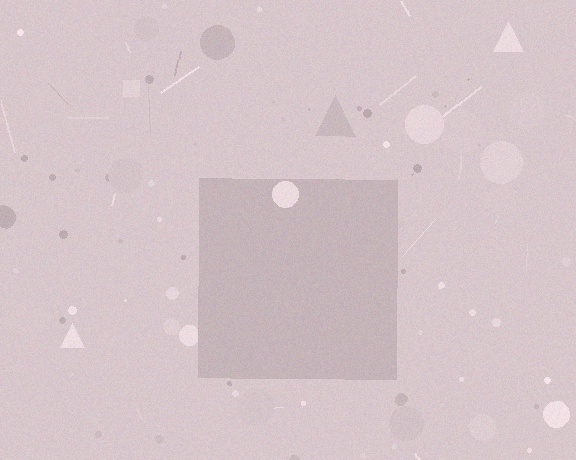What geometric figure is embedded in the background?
A square is embedded in the background.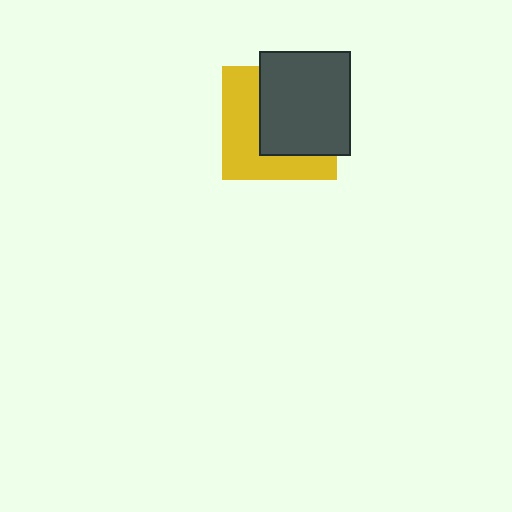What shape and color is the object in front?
The object in front is a dark gray rectangle.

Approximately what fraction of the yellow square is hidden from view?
Roughly 53% of the yellow square is hidden behind the dark gray rectangle.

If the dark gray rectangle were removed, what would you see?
You would see the complete yellow square.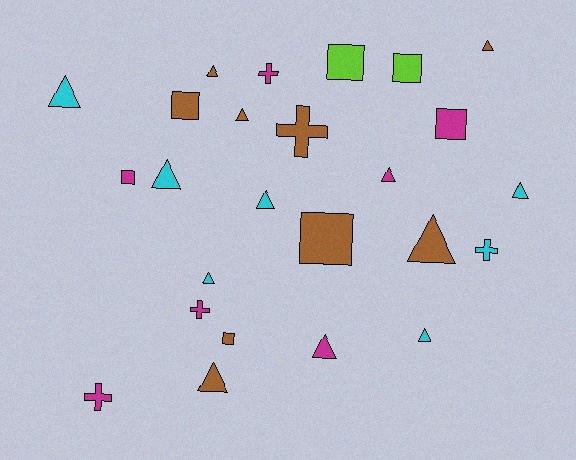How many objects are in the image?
There are 25 objects.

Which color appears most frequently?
Brown, with 9 objects.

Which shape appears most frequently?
Triangle, with 13 objects.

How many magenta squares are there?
There are 2 magenta squares.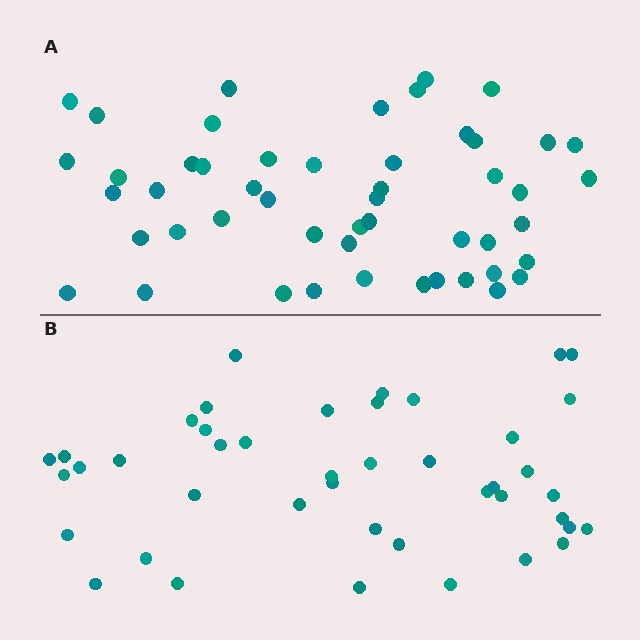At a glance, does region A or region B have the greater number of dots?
Region A (the top region) has more dots.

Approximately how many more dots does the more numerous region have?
Region A has roughly 8 or so more dots than region B.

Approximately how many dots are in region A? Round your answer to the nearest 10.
About 50 dots.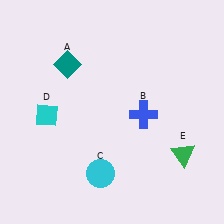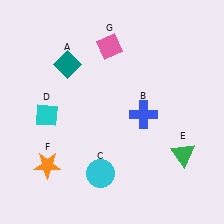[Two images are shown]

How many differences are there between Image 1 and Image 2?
There are 2 differences between the two images.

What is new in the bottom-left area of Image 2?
An orange star (F) was added in the bottom-left area of Image 2.